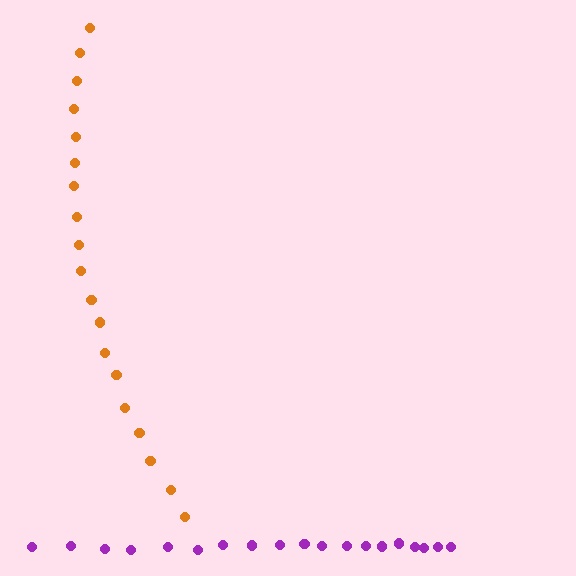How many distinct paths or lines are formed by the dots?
There are 2 distinct paths.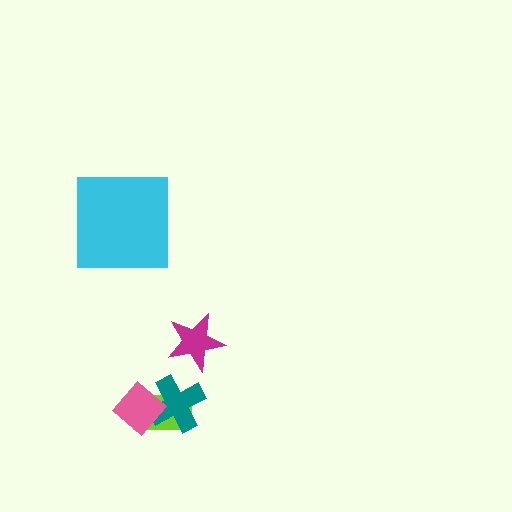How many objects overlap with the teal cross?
2 objects overlap with the teal cross.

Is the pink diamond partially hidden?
No, no other shape covers it.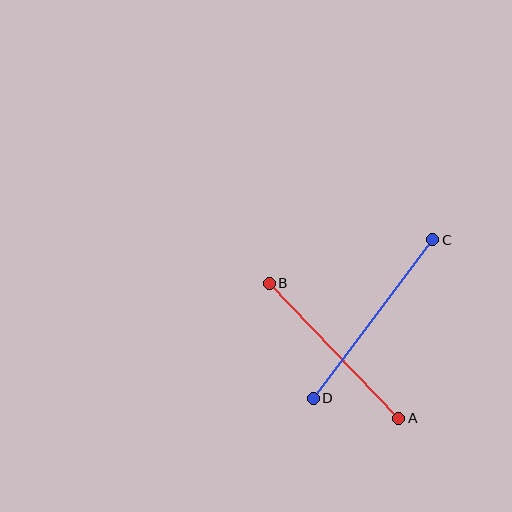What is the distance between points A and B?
The distance is approximately 187 pixels.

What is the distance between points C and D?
The distance is approximately 199 pixels.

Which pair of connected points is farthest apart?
Points C and D are farthest apart.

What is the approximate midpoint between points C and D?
The midpoint is at approximately (373, 319) pixels.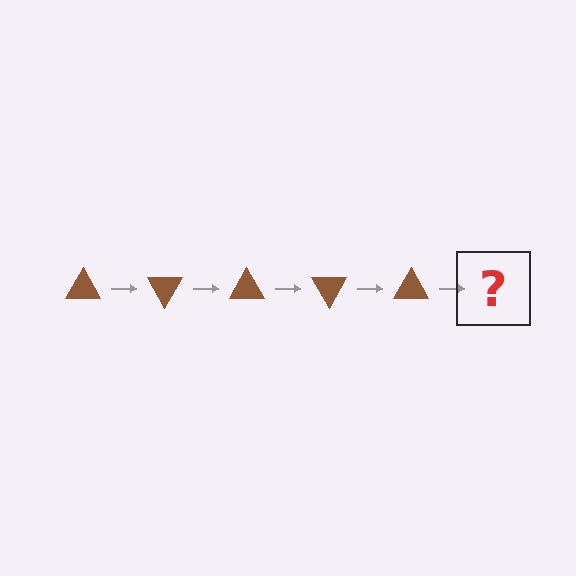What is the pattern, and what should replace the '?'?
The pattern is that the triangle rotates 60 degrees each step. The '?' should be a brown triangle rotated 300 degrees.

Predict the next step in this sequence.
The next step is a brown triangle rotated 300 degrees.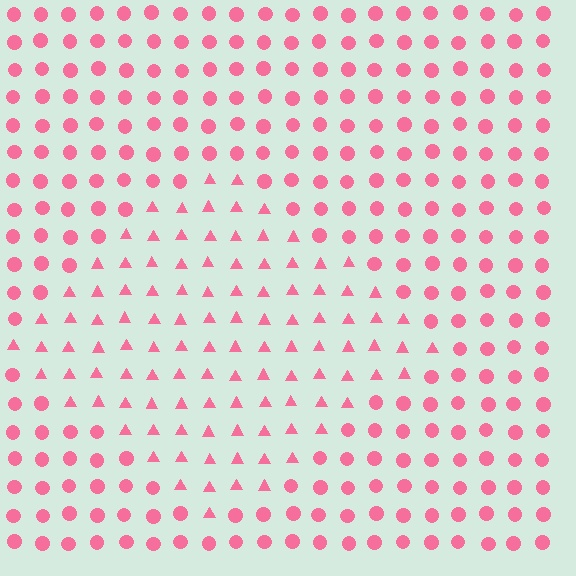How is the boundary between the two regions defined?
The boundary is defined by a change in element shape: triangles inside vs. circles outside. All elements share the same color and spacing.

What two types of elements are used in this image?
The image uses triangles inside the diamond region and circles outside it.